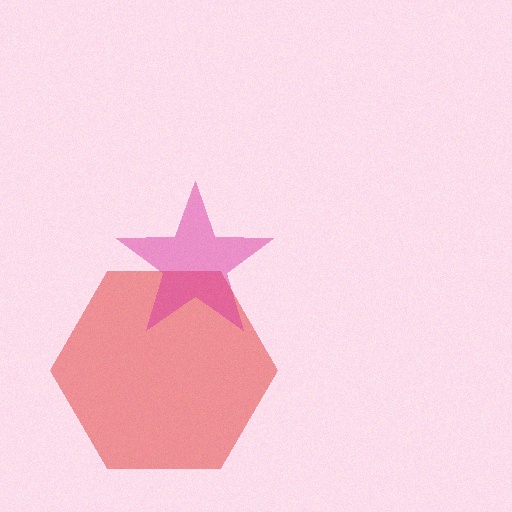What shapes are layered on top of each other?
The layered shapes are: a red hexagon, a magenta star.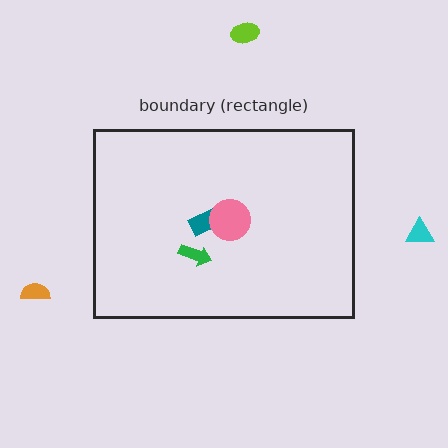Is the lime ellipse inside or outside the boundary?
Outside.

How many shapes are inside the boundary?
3 inside, 3 outside.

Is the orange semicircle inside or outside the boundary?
Outside.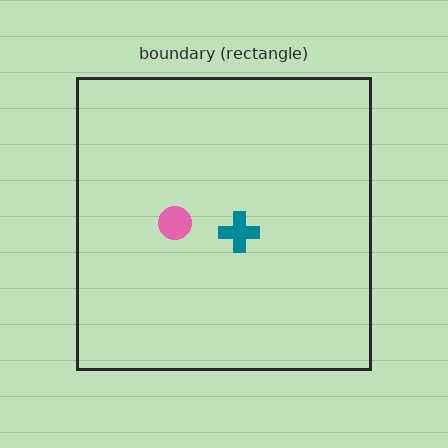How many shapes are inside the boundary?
2 inside, 0 outside.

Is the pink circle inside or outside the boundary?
Inside.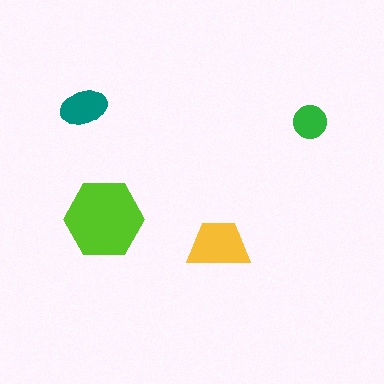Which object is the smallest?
The green circle.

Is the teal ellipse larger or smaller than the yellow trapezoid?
Smaller.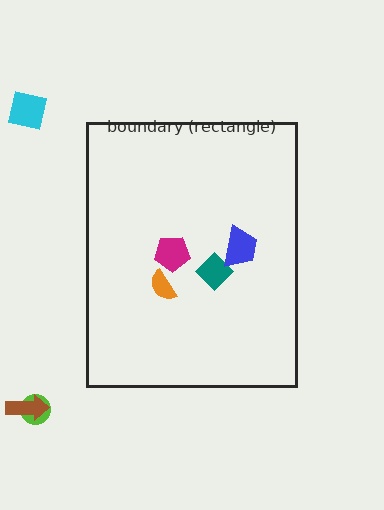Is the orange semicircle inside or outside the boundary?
Inside.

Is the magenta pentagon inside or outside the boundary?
Inside.